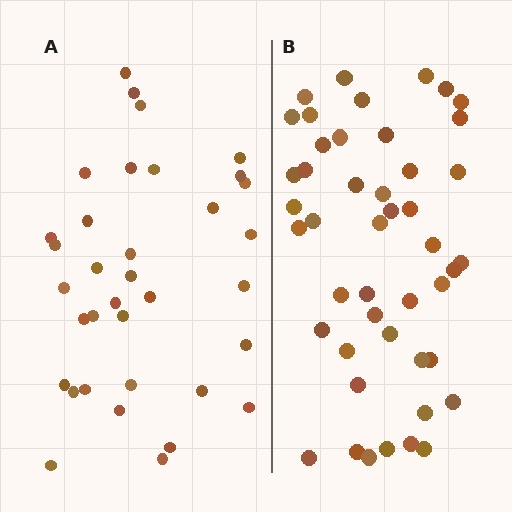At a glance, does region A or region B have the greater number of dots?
Region B (the right region) has more dots.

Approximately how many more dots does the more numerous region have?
Region B has roughly 12 or so more dots than region A.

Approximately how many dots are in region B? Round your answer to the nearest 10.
About 50 dots. (The exact count is 46, which rounds to 50.)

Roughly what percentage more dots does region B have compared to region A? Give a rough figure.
About 30% more.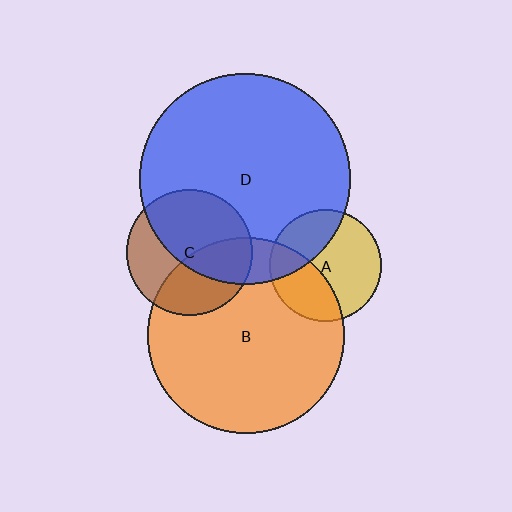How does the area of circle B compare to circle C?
Approximately 2.4 times.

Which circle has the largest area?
Circle D (blue).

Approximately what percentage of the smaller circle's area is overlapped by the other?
Approximately 15%.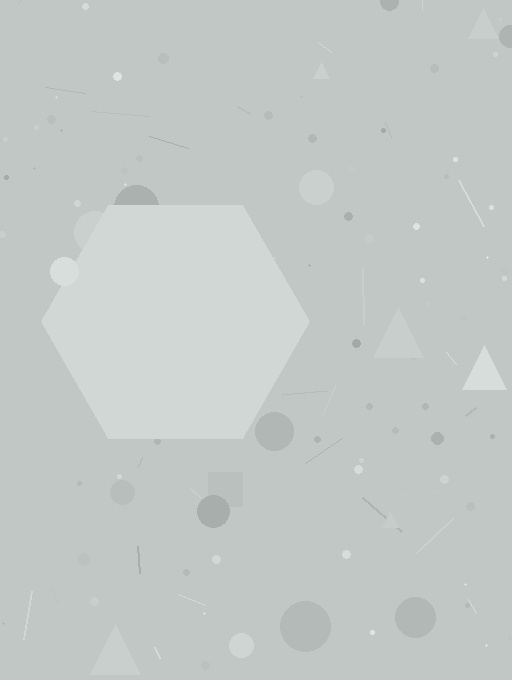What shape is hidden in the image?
A hexagon is hidden in the image.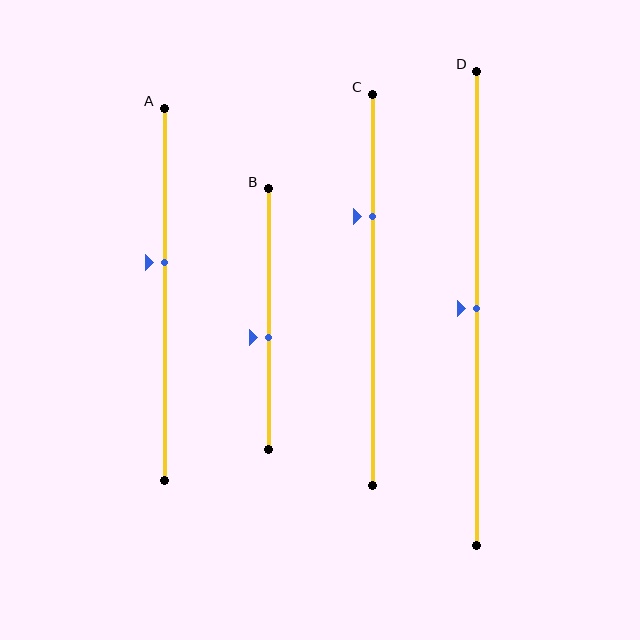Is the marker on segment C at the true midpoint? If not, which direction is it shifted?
No, the marker on segment C is shifted upward by about 19% of the segment length.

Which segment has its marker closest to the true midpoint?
Segment D has its marker closest to the true midpoint.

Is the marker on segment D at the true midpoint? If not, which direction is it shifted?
Yes, the marker on segment D is at the true midpoint.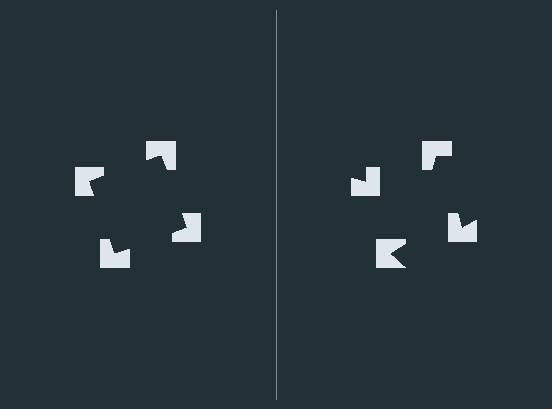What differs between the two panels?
The notched squares are positioned identically on both sides; only the wedge orientations differ. On the left they align to a square; on the right they are misaligned.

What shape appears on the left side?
An illusory square.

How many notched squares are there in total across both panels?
8 — 4 on each side.